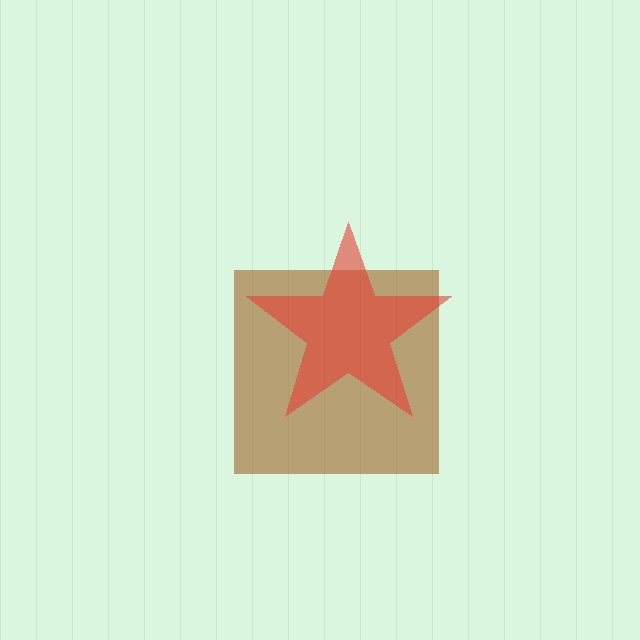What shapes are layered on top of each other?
The layered shapes are: a brown square, a red star.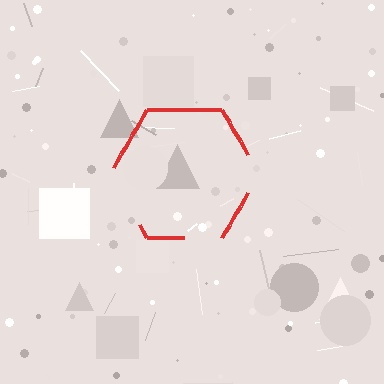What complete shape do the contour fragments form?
The contour fragments form a hexagon.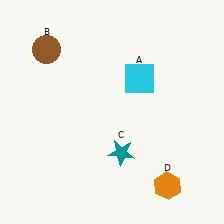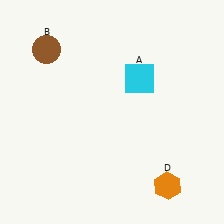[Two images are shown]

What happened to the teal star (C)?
The teal star (C) was removed in Image 2. It was in the bottom-right area of Image 1.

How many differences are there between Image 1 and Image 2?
There is 1 difference between the two images.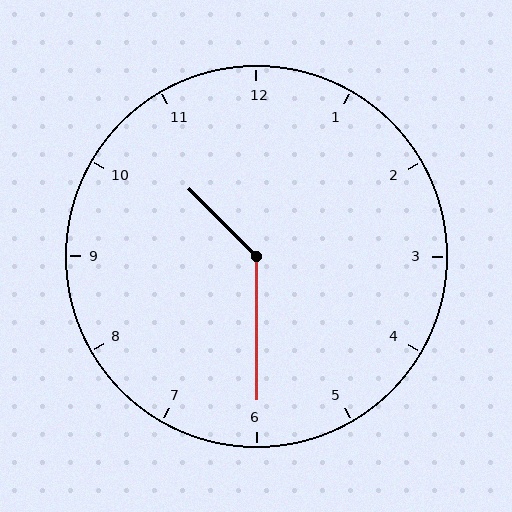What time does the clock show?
10:30.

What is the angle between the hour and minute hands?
Approximately 135 degrees.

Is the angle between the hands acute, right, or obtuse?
It is obtuse.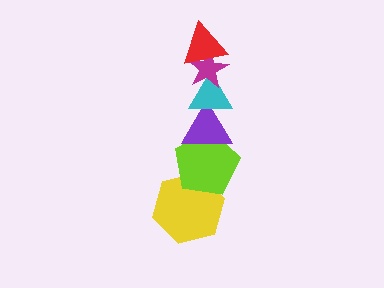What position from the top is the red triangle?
The red triangle is 1st from the top.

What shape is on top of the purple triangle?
The cyan triangle is on top of the purple triangle.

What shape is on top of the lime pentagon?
The purple triangle is on top of the lime pentagon.